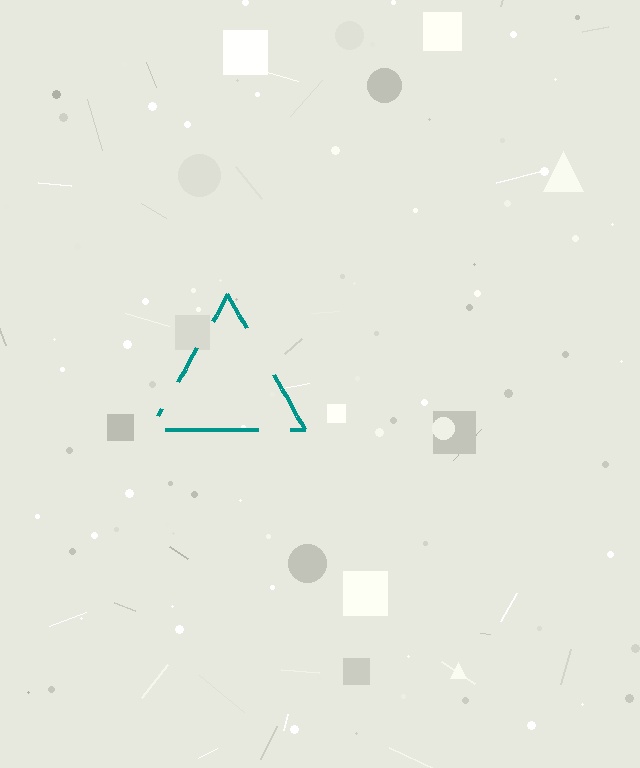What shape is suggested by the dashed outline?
The dashed outline suggests a triangle.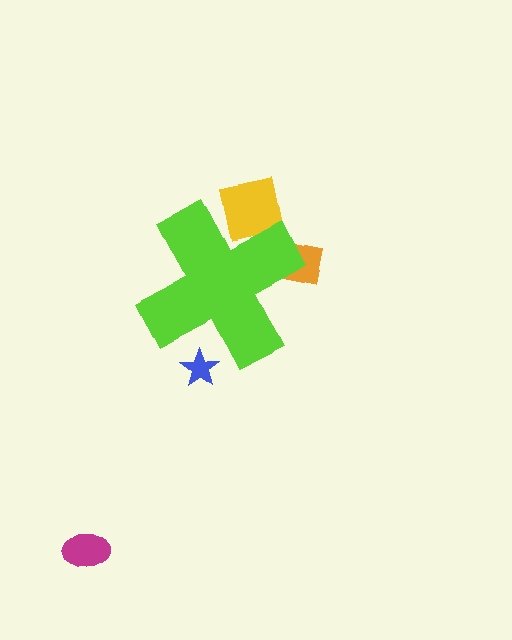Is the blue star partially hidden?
Yes, the blue star is partially hidden behind the lime cross.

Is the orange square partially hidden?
Yes, the orange square is partially hidden behind the lime cross.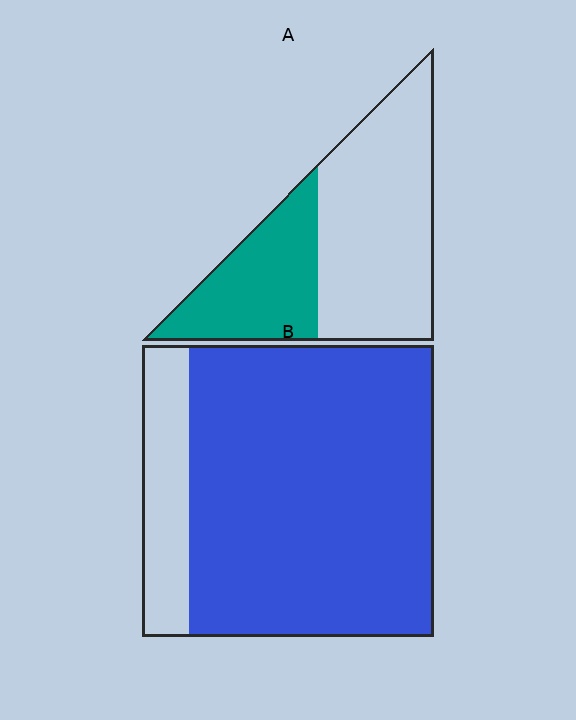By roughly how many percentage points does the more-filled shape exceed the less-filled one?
By roughly 50 percentage points (B over A).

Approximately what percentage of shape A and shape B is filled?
A is approximately 35% and B is approximately 85%.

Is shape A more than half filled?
No.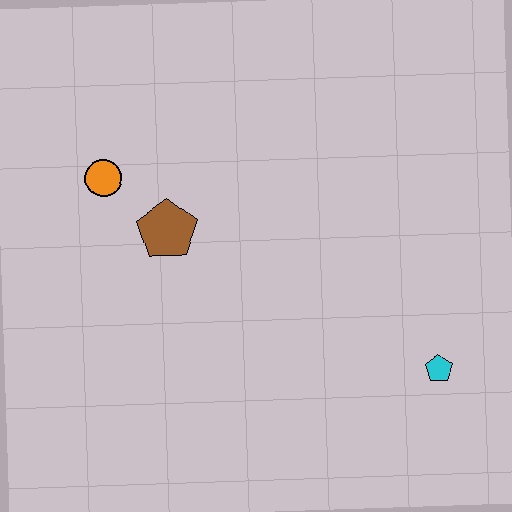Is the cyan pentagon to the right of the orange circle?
Yes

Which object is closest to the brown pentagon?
The orange circle is closest to the brown pentagon.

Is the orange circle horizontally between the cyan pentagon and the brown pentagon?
No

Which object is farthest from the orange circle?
The cyan pentagon is farthest from the orange circle.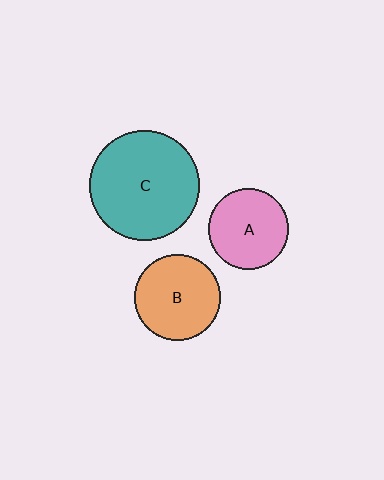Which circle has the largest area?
Circle C (teal).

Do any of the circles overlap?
No, none of the circles overlap.